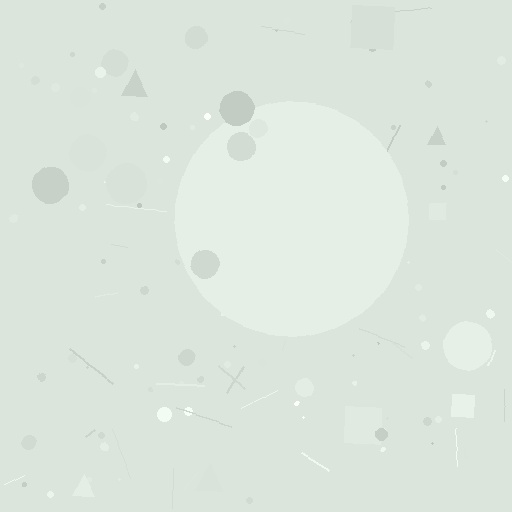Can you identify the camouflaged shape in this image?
The camouflaged shape is a circle.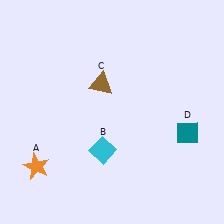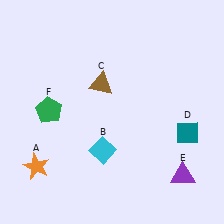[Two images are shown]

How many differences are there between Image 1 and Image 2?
There are 2 differences between the two images.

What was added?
A purple triangle (E), a green pentagon (F) were added in Image 2.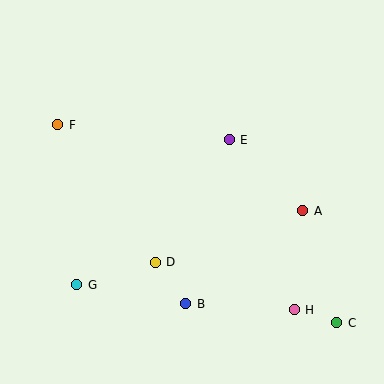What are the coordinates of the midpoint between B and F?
The midpoint between B and F is at (122, 214).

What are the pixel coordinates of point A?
Point A is at (303, 211).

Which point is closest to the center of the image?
Point E at (229, 140) is closest to the center.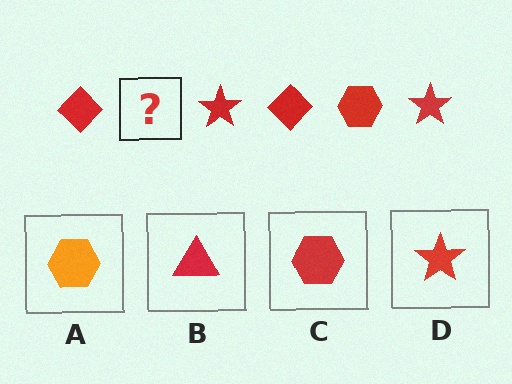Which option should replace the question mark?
Option C.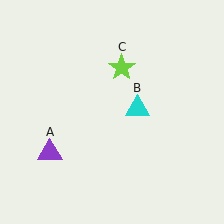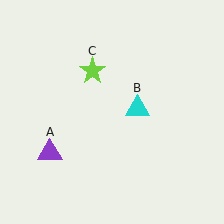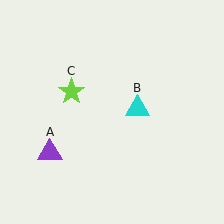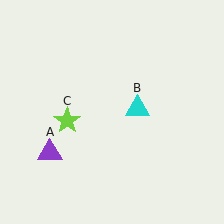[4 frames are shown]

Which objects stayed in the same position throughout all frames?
Purple triangle (object A) and cyan triangle (object B) remained stationary.